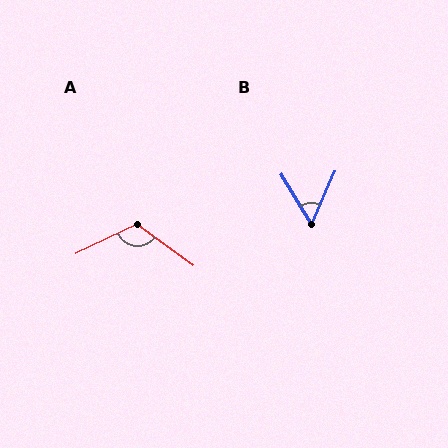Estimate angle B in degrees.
Approximately 55 degrees.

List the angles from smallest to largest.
B (55°), A (119°).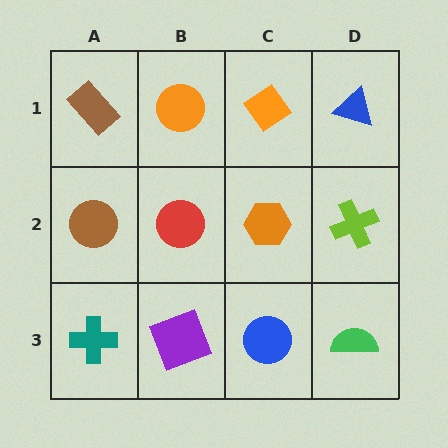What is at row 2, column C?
An orange hexagon.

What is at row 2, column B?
A red circle.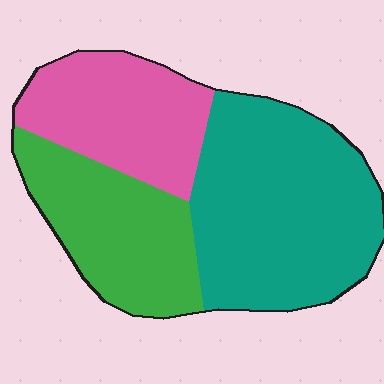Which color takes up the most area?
Teal, at roughly 45%.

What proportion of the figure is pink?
Pink covers around 25% of the figure.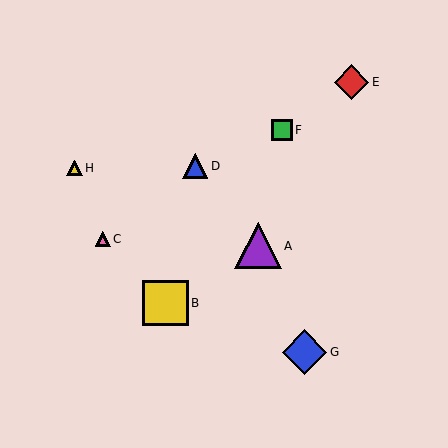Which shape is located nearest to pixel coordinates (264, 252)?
The purple triangle (labeled A) at (258, 246) is nearest to that location.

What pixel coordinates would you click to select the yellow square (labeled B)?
Click at (165, 303) to select the yellow square B.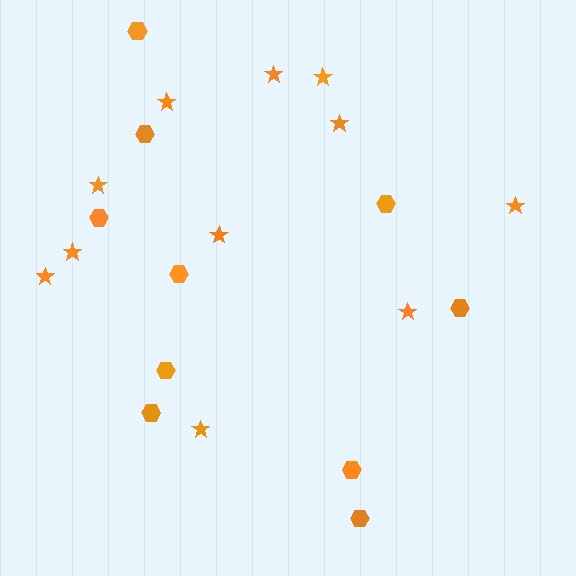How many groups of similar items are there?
There are 2 groups: one group of hexagons (10) and one group of stars (11).